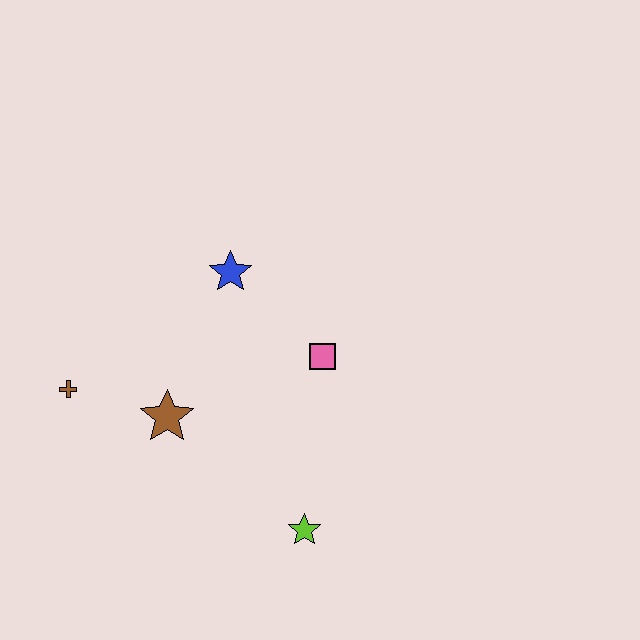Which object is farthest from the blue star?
The lime star is farthest from the blue star.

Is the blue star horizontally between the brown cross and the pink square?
Yes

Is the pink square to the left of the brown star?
No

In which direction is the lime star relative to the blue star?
The lime star is below the blue star.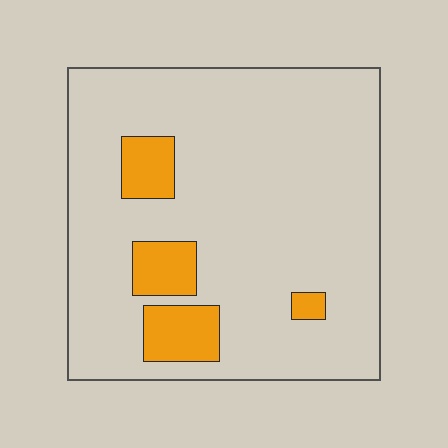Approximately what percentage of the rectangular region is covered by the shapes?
Approximately 15%.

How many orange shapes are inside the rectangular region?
4.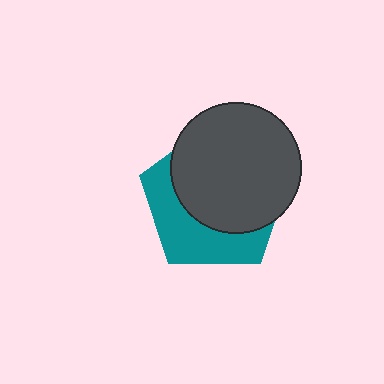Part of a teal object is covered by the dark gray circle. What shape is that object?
It is a pentagon.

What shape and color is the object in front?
The object in front is a dark gray circle.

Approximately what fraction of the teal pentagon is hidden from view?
Roughly 62% of the teal pentagon is hidden behind the dark gray circle.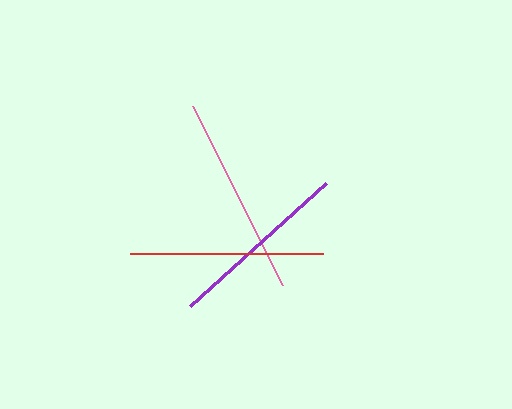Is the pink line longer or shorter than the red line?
The pink line is longer than the red line.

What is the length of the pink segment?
The pink segment is approximately 200 pixels long.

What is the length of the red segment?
The red segment is approximately 193 pixels long.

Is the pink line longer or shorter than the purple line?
The pink line is longer than the purple line.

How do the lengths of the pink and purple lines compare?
The pink and purple lines are approximately the same length.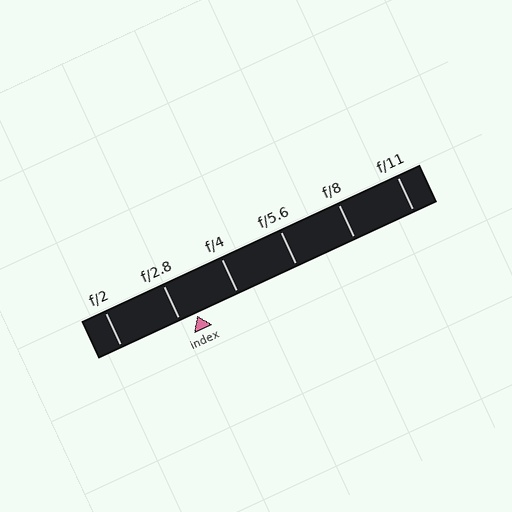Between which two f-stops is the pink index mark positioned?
The index mark is between f/2.8 and f/4.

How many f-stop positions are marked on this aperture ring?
There are 6 f-stop positions marked.